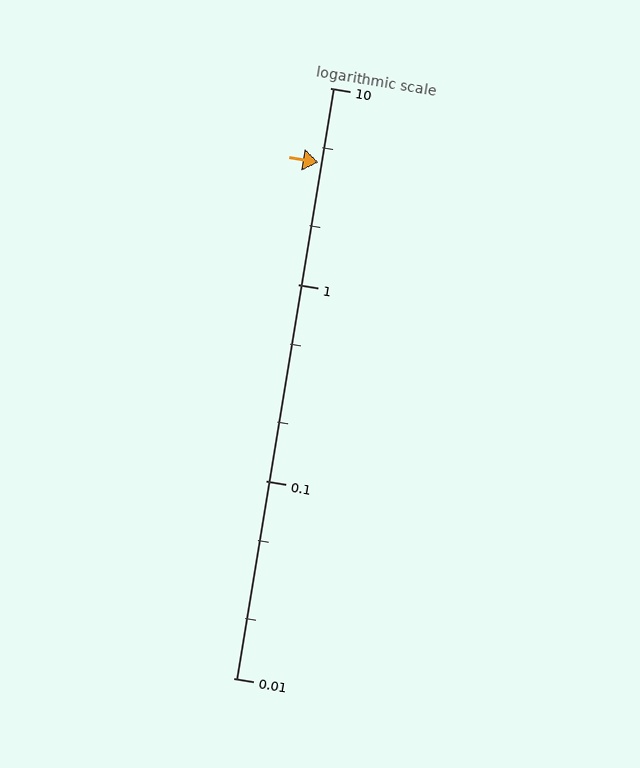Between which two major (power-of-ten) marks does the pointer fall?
The pointer is between 1 and 10.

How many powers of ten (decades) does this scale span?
The scale spans 3 decades, from 0.01 to 10.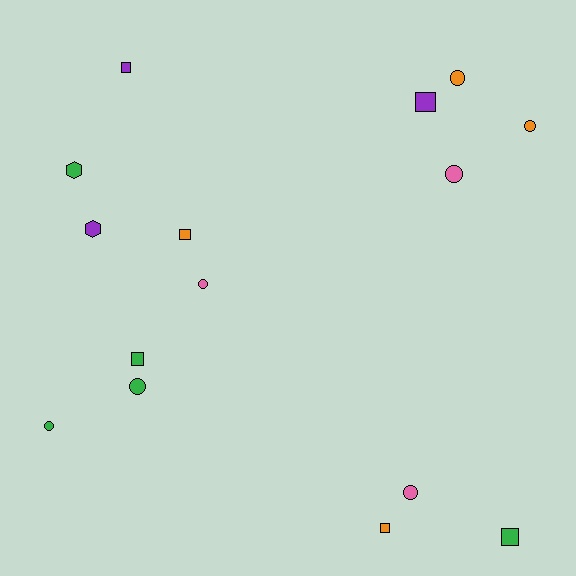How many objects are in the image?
There are 15 objects.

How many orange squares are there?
There are 2 orange squares.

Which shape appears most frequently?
Circle, with 7 objects.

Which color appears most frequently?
Green, with 5 objects.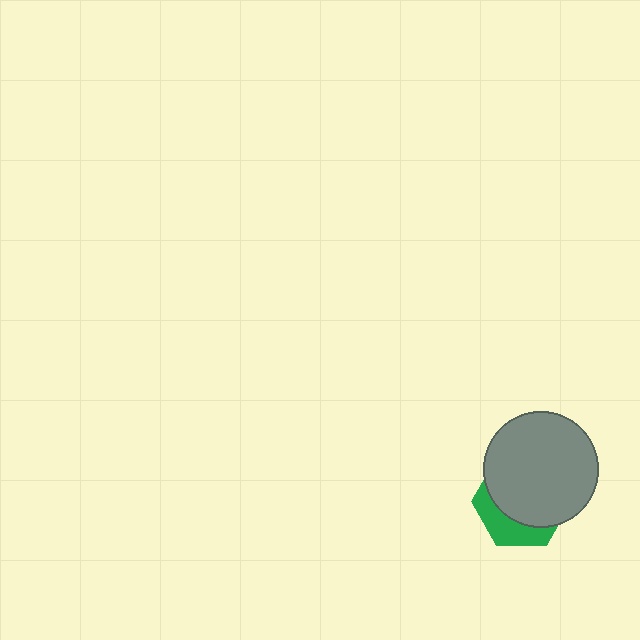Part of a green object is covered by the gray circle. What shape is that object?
It is a hexagon.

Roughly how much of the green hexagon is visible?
A small part of it is visible (roughly 31%).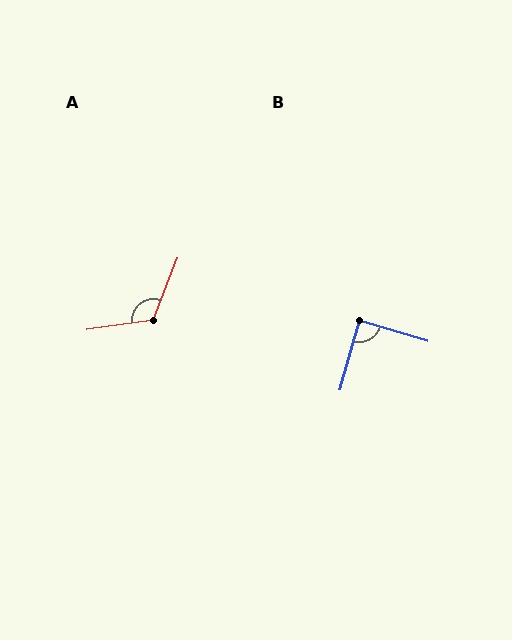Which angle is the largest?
A, at approximately 119 degrees.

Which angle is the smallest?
B, at approximately 89 degrees.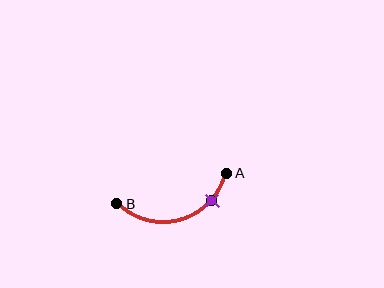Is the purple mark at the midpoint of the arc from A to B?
No. The purple mark lies on the arc but is closer to endpoint A. The arc midpoint would be at the point on the curve equidistant along the arc from both A and B.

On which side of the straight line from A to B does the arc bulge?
The arc bulges below the straight line connecting A and B.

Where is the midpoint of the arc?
The arc midpoint is the point on the curve farthest from the straight line joining A and B. It sits below that line.